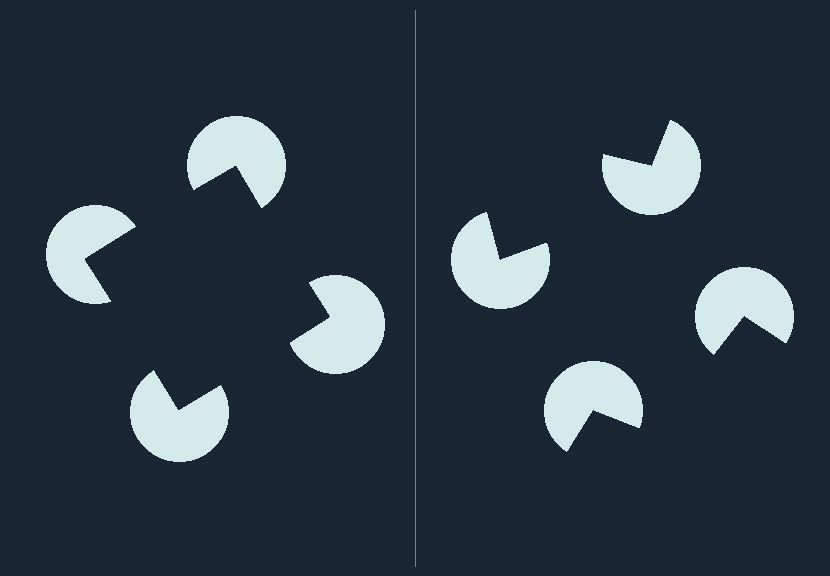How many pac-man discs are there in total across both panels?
8 — 4 on each side.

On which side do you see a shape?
An illusory square appears on the left side. On the right side the wedge cuts are rotated, so no coherent shape forms.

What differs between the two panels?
The pac-man discs are positioned identically on both sides; only the wedge orientations differ. On the left they align to a square; on the right they are misaligned.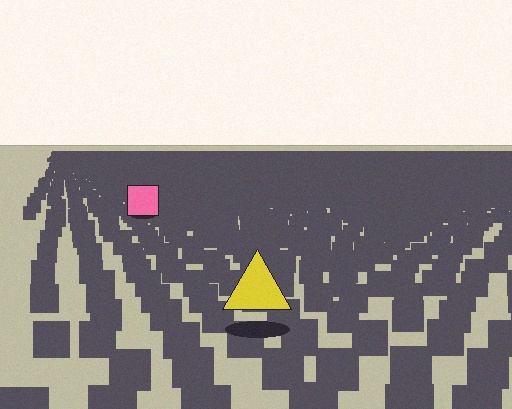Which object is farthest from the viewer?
The pink square is farthest from the viewer. It appears smaller and the ground texture around it is denser.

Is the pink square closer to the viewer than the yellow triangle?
No. The yellow triangle is closer — you can tell from the texture gradient: the ground texture is coarser near it.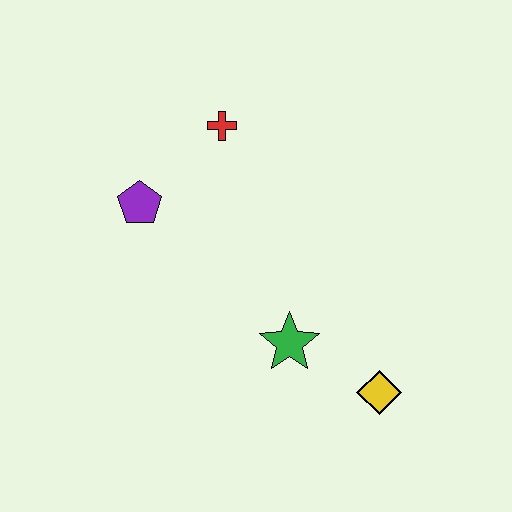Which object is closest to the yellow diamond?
The green star is closest to the yellow diamond.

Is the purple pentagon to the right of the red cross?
No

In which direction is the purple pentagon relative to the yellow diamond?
The purple pentagon is to the left of the yellow diamond.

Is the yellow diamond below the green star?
Yes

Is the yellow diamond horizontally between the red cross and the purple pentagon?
No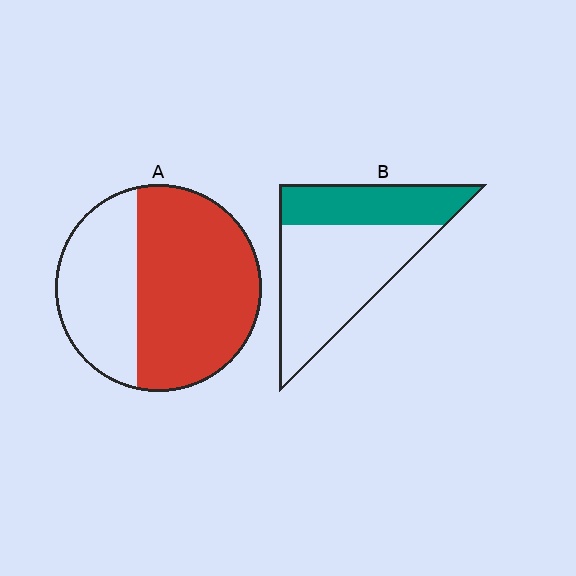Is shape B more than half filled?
No.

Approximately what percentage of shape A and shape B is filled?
A is approximately 65% and B is approximately 35%.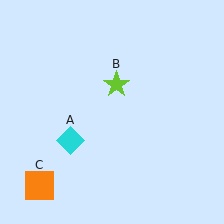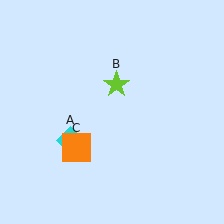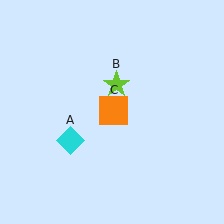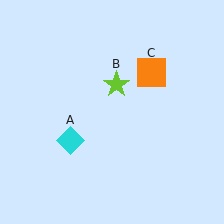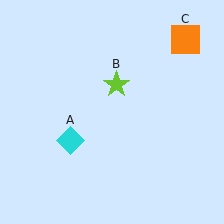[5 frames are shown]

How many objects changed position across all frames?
1 object changed position: orange square (object C).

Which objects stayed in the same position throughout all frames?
Cyan diamond (object A) and lime star (object B) remained stationary.